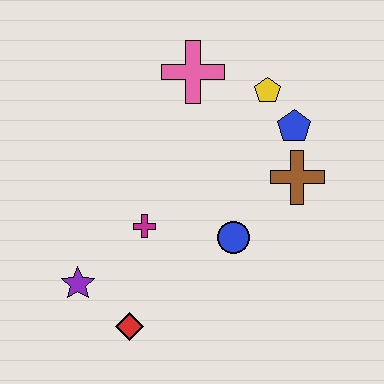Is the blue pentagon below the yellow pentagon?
Yes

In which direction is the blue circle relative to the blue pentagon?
The blue circle is below the blue pentagon.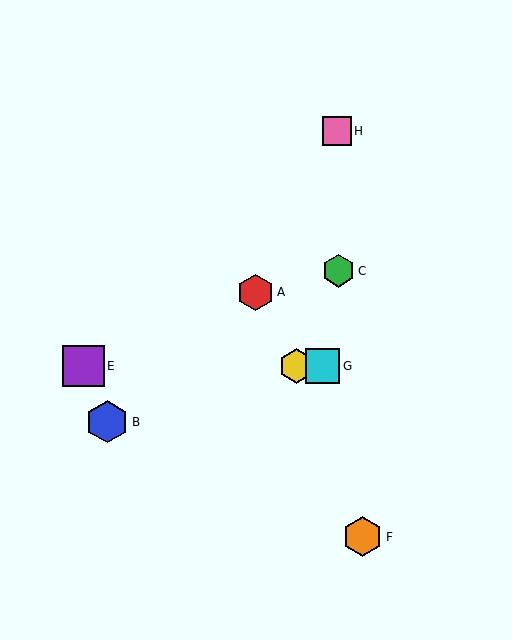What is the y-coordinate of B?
Object B is at y≈422.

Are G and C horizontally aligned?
No, G is at y≈366 and C is at y≈271.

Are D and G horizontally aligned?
Yes, both are at y≈366.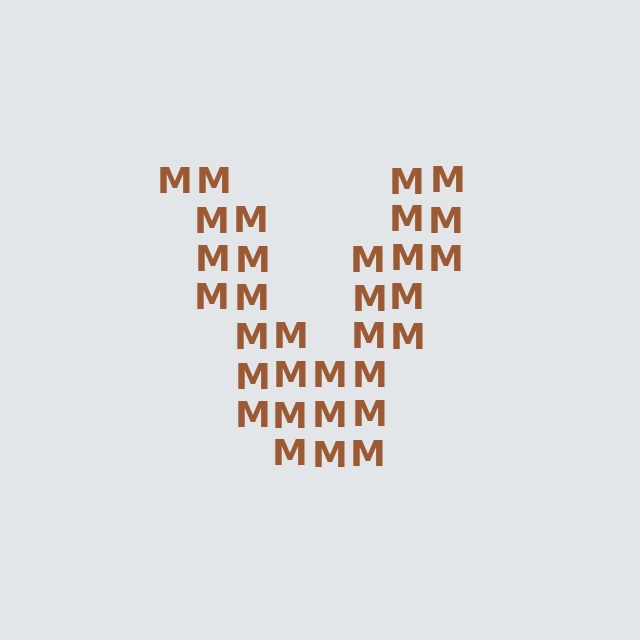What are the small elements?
The small elements are letter M's.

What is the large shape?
The large shape is the letter V.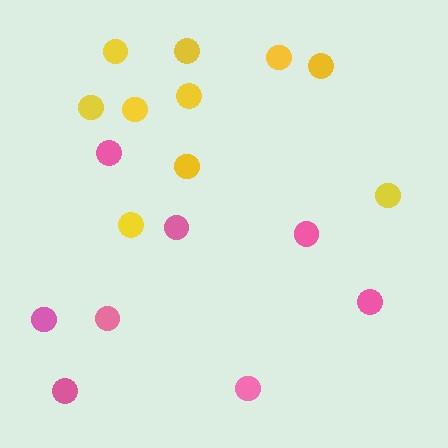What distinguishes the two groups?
There are 2 groups: one group of pink circles (8) and one group of yellow circles (10).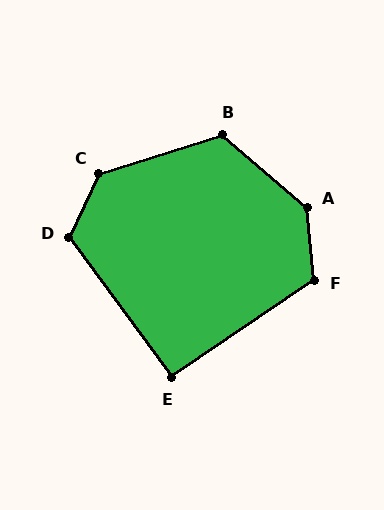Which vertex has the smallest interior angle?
E, at approximately 92 degrees.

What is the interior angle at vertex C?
Approximately 132 degrees (obtuse).